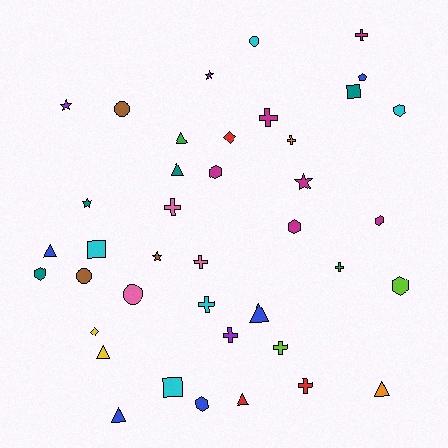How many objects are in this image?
There are 40 objects.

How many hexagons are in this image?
There are 7 hexagons.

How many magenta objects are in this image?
There are 6 magenta objects.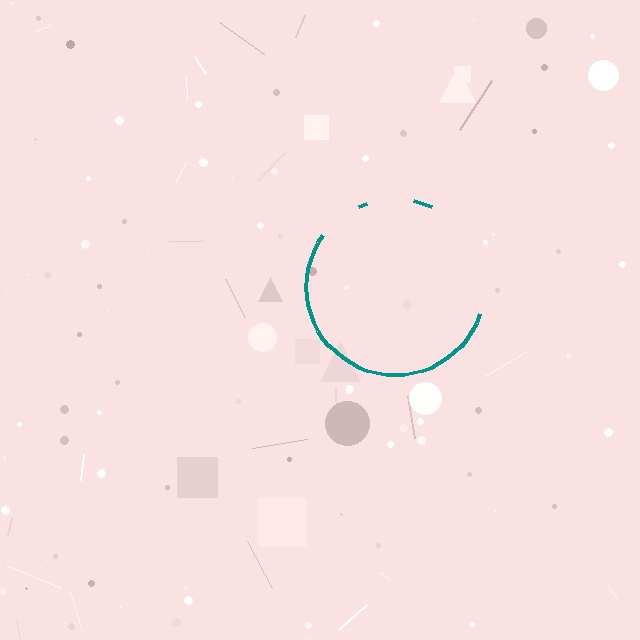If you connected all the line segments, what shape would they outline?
They would outline a circle.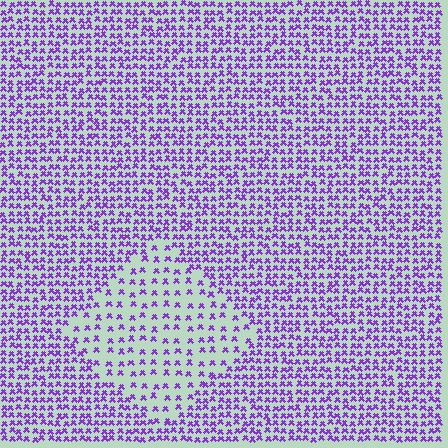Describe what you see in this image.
The image contains small purple elements arranged at two different densities. A diamond-shaped region is visible where the elements are less densely packed than the surrounding area.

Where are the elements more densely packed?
The elements are more densely packed outside the diamond boundary.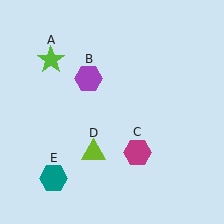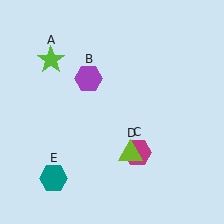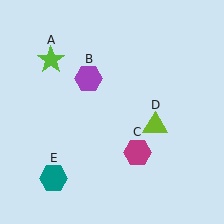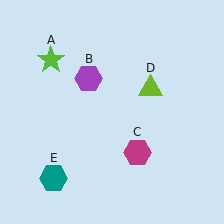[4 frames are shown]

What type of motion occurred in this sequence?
The lime triangle (object D) rotated counterclockwise around the center of the scene.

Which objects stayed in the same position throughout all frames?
Lime star (object A) and purple hexagon (object B) and magenta hexagon (object C) and teal hexagon (object E) remained stationary.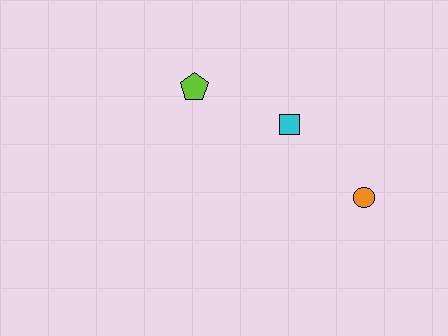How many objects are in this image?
There are 3 objects.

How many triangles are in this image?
There are no triangles.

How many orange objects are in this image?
There is 1 orange object.